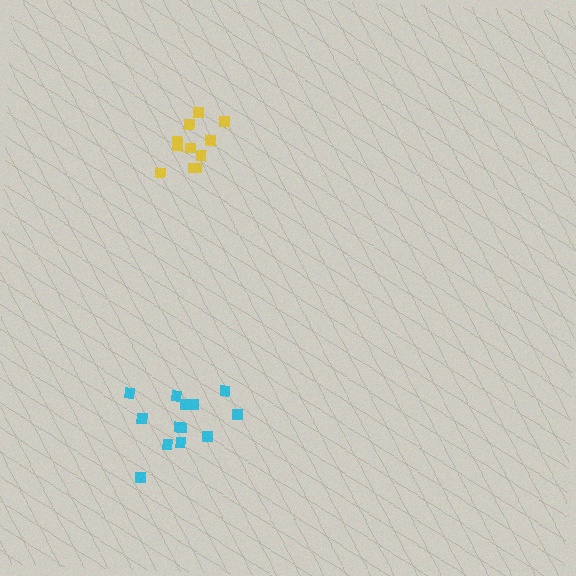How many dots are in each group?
Group 1: 13 dots, Group 2: 11 dots (24 total).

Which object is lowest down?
The cyan cluster is bottommost.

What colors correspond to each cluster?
The clusters are colored: cyan, yellow.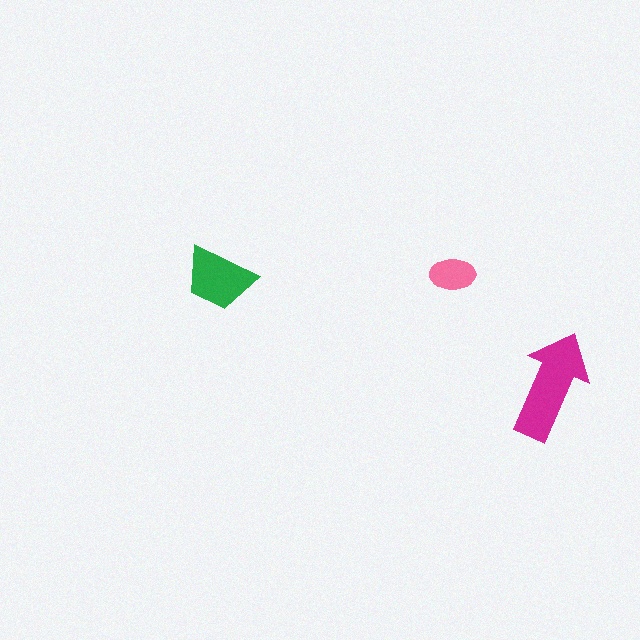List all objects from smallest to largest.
The pink ellipse, the green trapezoid, the magenta arrow.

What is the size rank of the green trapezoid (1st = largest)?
2nd.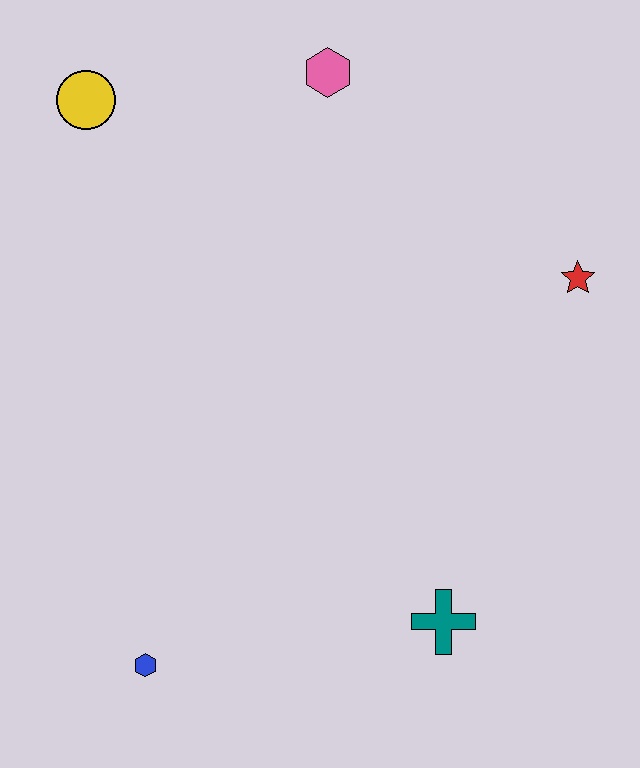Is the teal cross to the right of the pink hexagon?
Yes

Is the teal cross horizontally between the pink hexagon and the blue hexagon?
No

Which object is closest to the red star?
The pink hexagon is closest to the red star.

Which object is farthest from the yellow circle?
The teal cross is farthest from the yellow circle.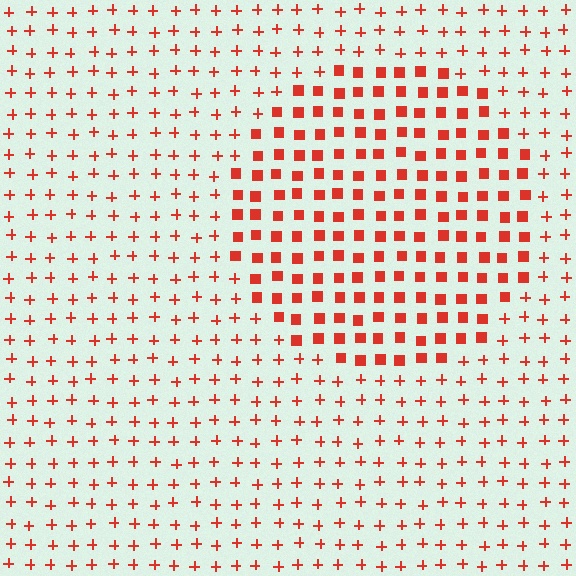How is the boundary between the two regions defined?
The boundary is defined by a change in element shape: squares inside vs. plus signs outside. All elements share the same color and spacing.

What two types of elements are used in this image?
The image uses squares inside the circle region and plus signs outside it.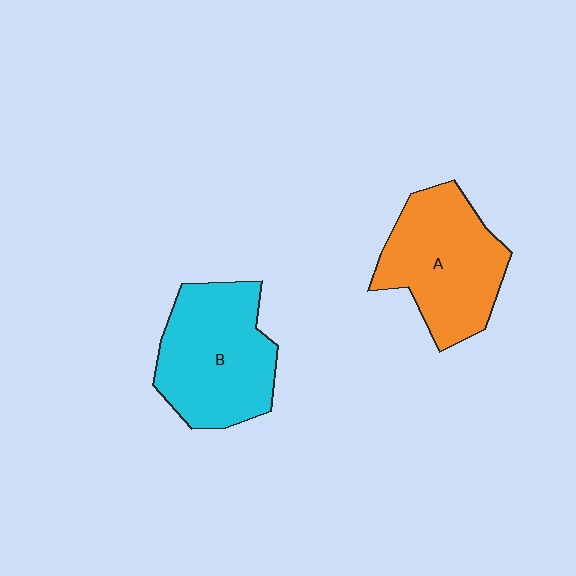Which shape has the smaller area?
Shape A (orange).